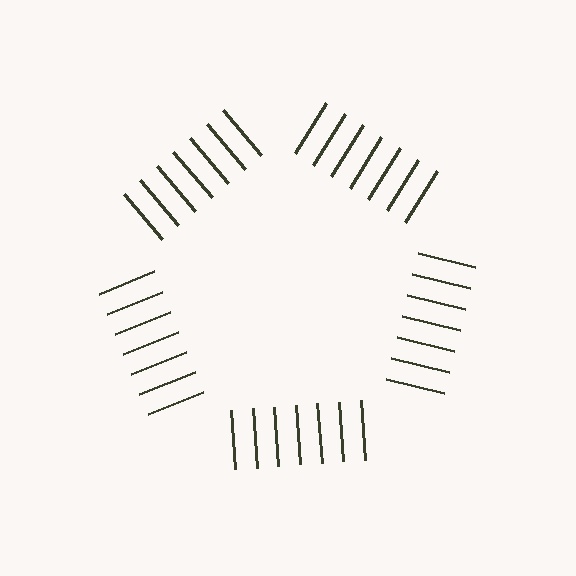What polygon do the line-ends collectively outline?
An illusory pentagon — the line segments terminate on its edges but no continuous stroke is drawn.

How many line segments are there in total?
35 — 7 along each of the 5 edges.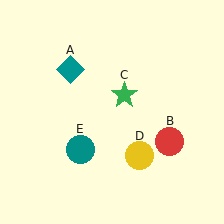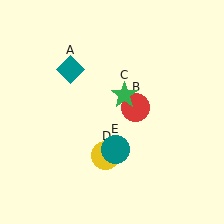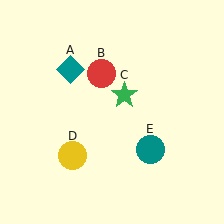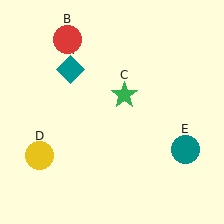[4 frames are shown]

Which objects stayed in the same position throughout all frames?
Teal diamond (object A) and green star (object C) remained stationary.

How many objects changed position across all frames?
3 objects changed position: red circle (object B), yellow circle (object D), teal circle (object E).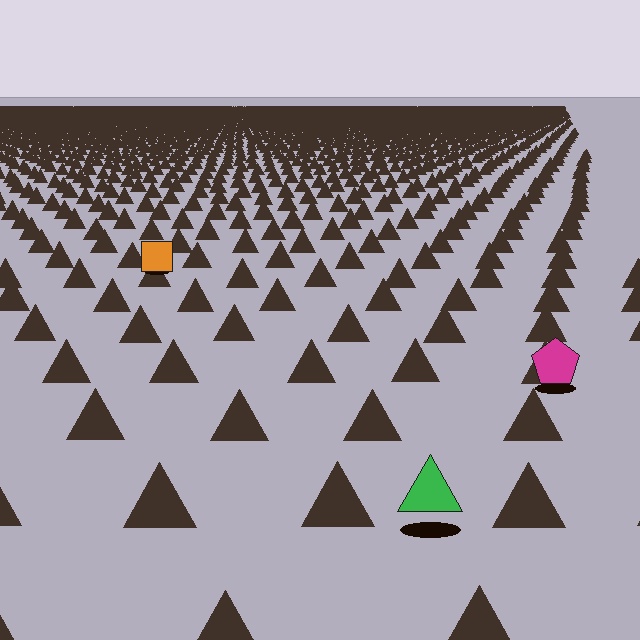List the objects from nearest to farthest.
From nearest to farthest: the green triangle, the magenta pentagon, the orange square.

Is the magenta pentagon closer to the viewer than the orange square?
Yes. The magenta pentagon is closer — you can tell from the texture gradient: the ground texture is coarser near it.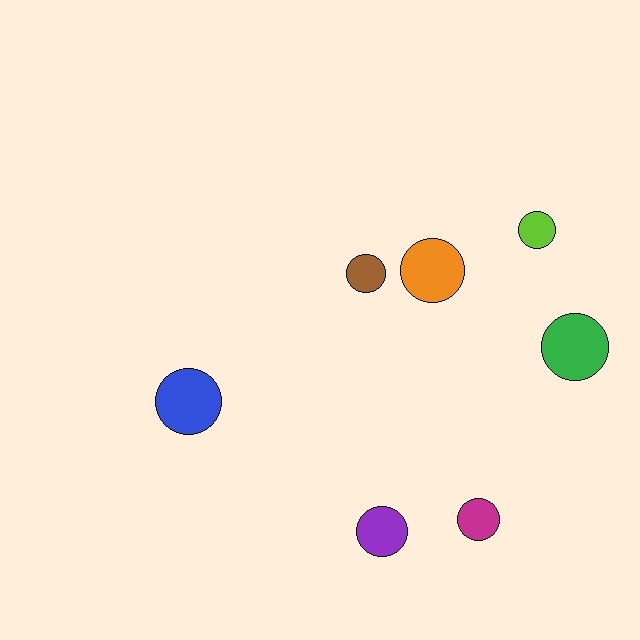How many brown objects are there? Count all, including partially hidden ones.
There is 1 brown object.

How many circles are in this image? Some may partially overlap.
There are 7 circles.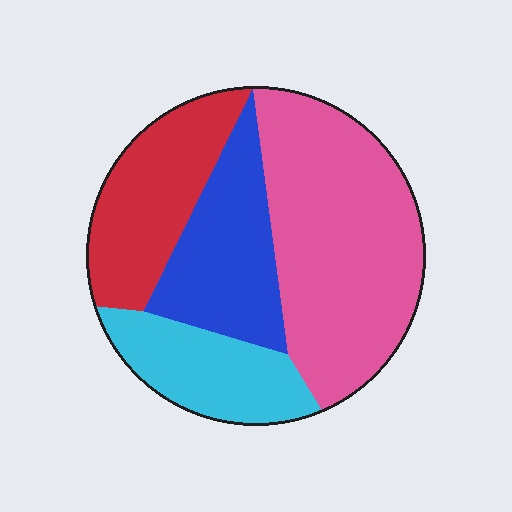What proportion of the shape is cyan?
Cyan covers 17% of the shape.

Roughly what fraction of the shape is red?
Red covers 21% of the shape.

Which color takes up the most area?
Pink, at roughly 40%.